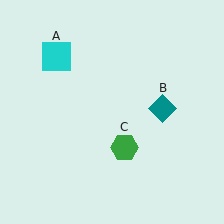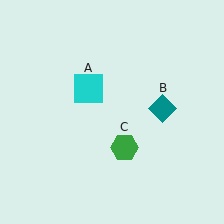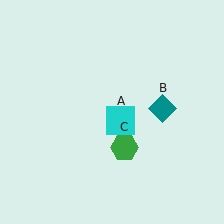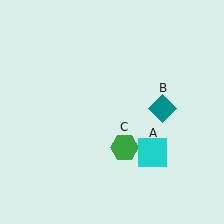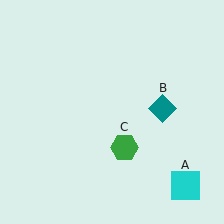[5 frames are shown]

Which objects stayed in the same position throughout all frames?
Teal diamond (object B) and green hexagon (object C) remained stationary.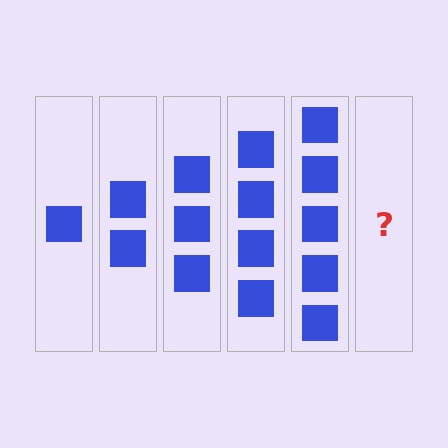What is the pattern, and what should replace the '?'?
The pattern is that each step adds one more square. The '?' should be 6 squares.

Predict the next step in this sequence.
The next step is 6 squares.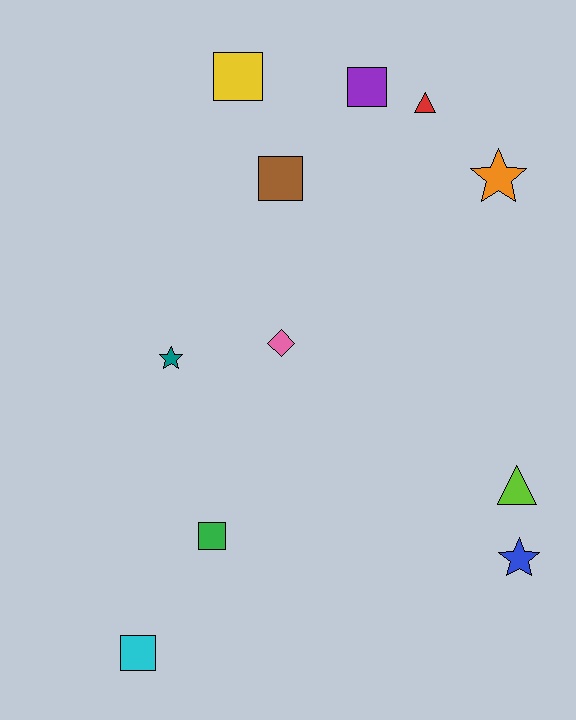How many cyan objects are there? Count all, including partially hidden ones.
There is 1 cyan object.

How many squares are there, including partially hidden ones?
There are 5 squares.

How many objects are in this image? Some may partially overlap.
There are 11 objects.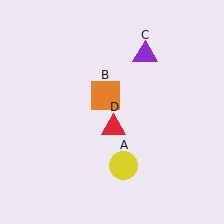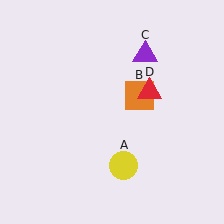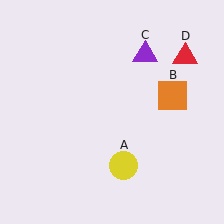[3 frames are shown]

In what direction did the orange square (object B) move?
The orange square (object B) moved right.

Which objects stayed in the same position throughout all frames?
Yellow circle (object A) and purple triangle (object C) remained stationary.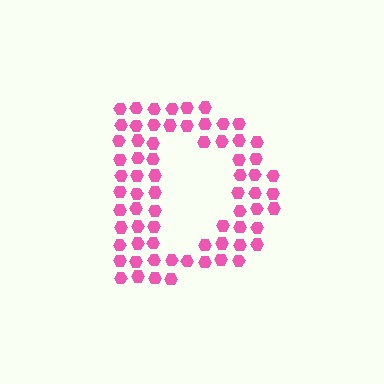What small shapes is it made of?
It is made of small hexagons.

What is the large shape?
The large shape is the letter D.